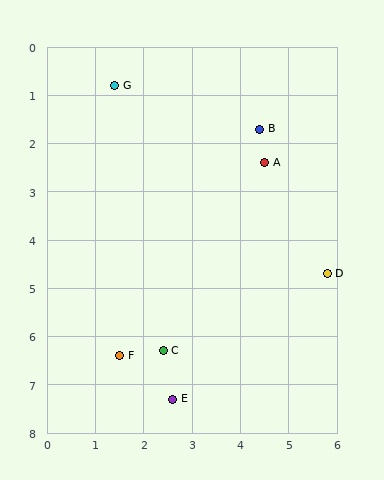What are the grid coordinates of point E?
Point E is at approximately (2.6, 7.3).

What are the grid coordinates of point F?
Point F is at approximately (1.5, 6.4).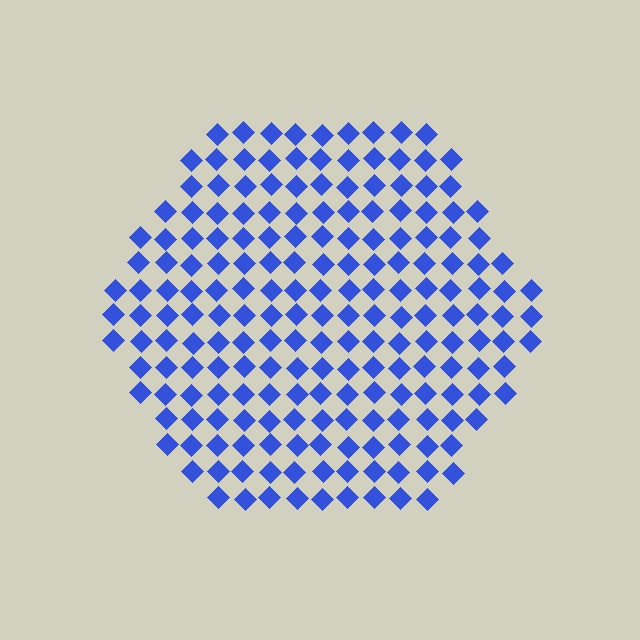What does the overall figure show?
The overall figure shows a hexagon.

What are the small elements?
The small elements are diamonds.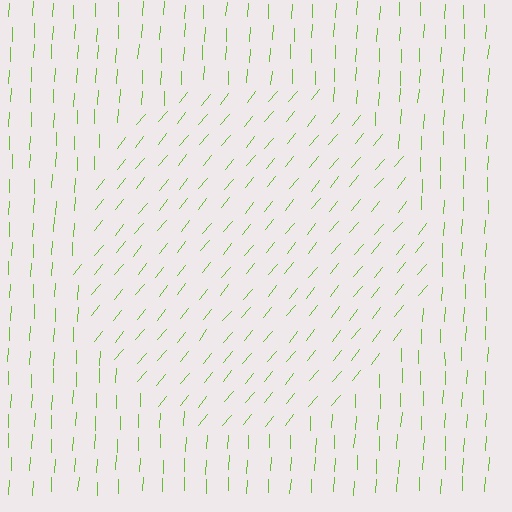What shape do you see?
I see a circle.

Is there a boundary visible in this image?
Yes, there is a texture boundary formed by a change in line orientation.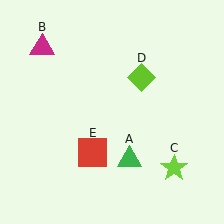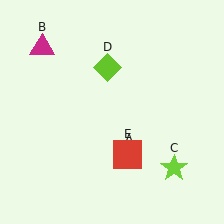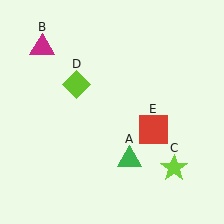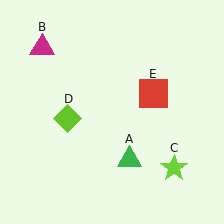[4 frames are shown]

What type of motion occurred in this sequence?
The lime diamond (object D), red square (object E) rotated counterclockwise around the center of the scene.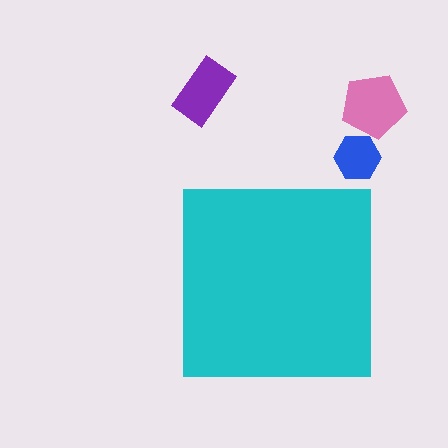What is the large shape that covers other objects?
A cyan square.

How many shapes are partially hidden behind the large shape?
0 shapes are partially hidden.